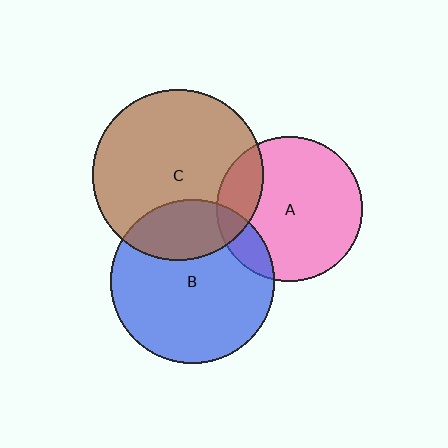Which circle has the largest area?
Circle C (brown).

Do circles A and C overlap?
Yes.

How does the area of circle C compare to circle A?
Approximately 1.4 times.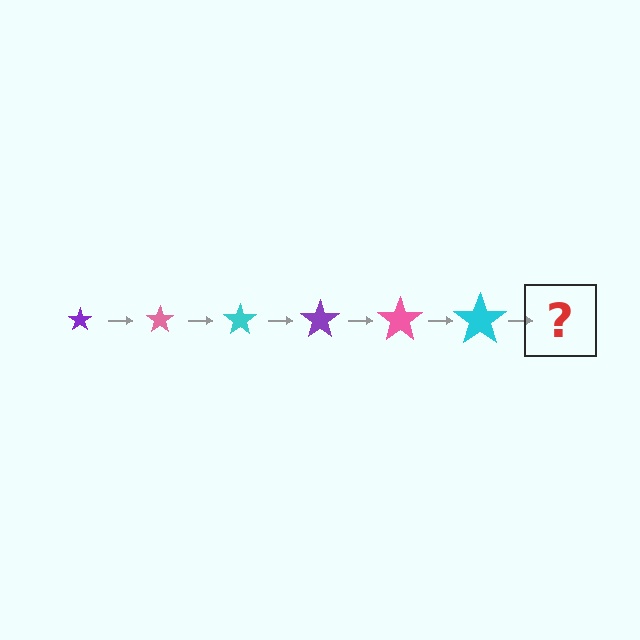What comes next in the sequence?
The next element should be a purple star, larger than the previous one.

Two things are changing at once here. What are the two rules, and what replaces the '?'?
The two rules are that the star grows larger each step and the color cycles through purple, pink, and cyan. The '?' should be a purple star, larger than the previous one.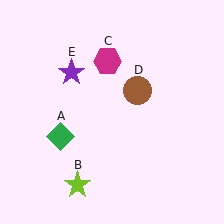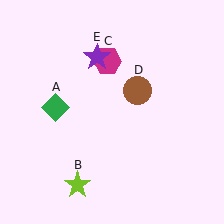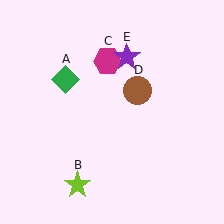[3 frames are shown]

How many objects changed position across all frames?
2 objects changed position: green diamond (object A), purple star (object E).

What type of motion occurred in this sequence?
The green diamond (object A), purple star (object E) rotated clockwise around the center of the scene.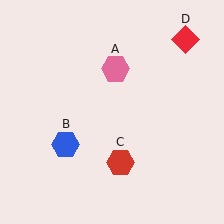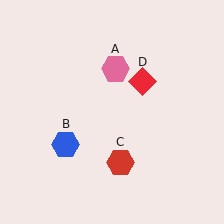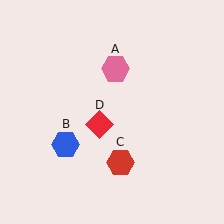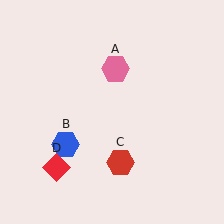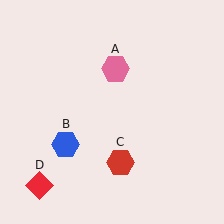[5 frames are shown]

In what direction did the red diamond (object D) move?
The red diamond (object D) moved down and to the left.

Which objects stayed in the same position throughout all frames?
Pink hexagon (object A) and blue hexagon (object B) and red hexagon (object C) remained stationary.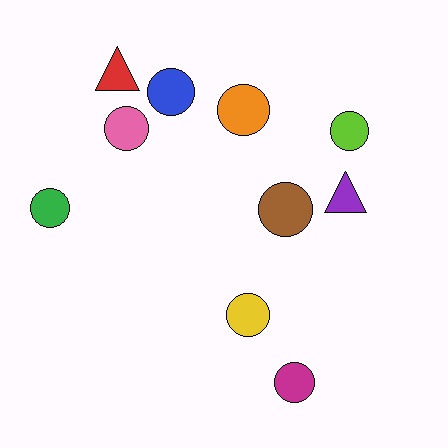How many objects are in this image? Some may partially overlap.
There are 10 objects.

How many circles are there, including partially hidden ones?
There are 8 circles.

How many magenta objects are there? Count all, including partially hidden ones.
There is 1 magenta object.